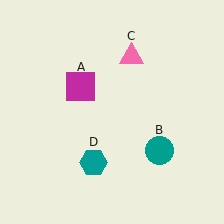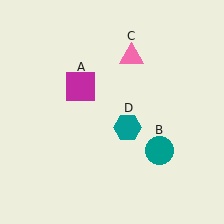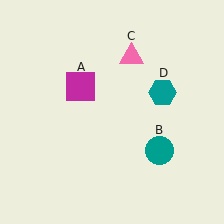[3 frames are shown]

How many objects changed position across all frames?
1 object changed position: teal hexagon (object D).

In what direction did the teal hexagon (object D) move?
The teal hexagon (object D) moved up and to the right.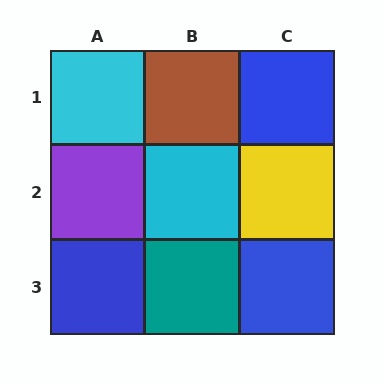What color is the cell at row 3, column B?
Teal.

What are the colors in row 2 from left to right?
Purple, cyan, yellow.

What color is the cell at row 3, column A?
Blue.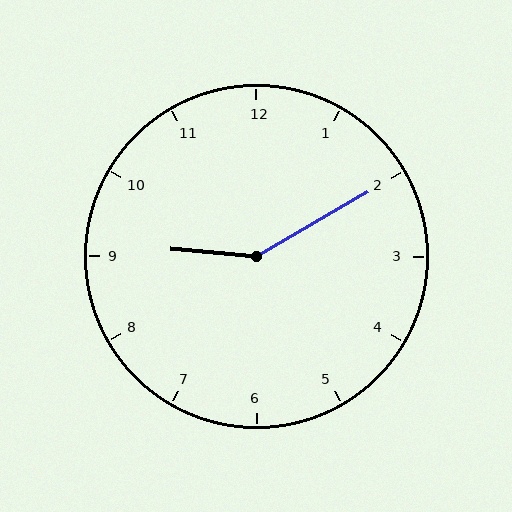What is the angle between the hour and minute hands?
Approximately 145 degrees.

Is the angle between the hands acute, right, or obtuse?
It is obtuse.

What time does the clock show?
9:10.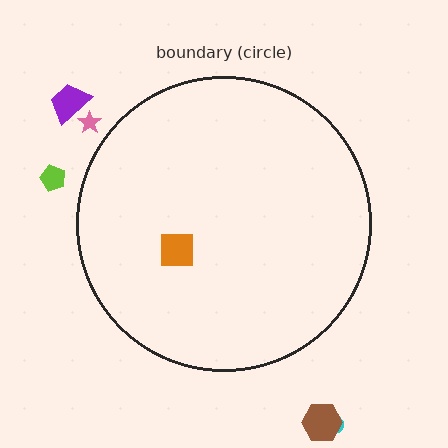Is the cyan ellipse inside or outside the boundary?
Outside.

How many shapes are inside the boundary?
1 inside, 5 outside.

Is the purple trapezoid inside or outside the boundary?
Outside.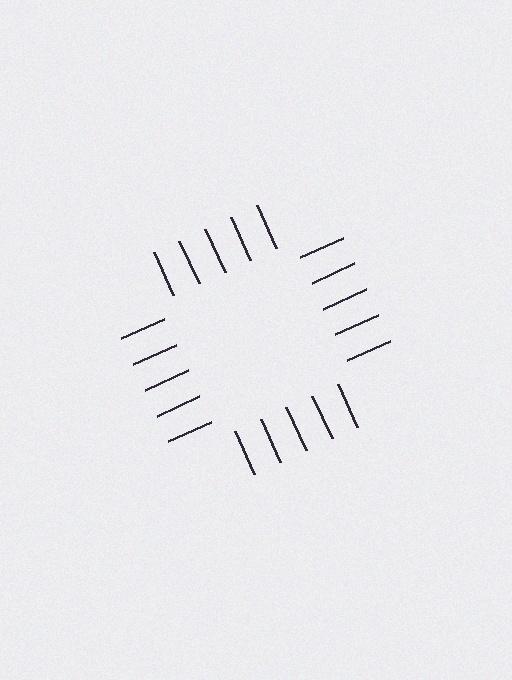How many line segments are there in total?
20 — 5 along each of the 4 edges.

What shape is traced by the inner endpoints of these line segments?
An illusory square — the line segments terminate on its edges but no continuous stroke is drawn.